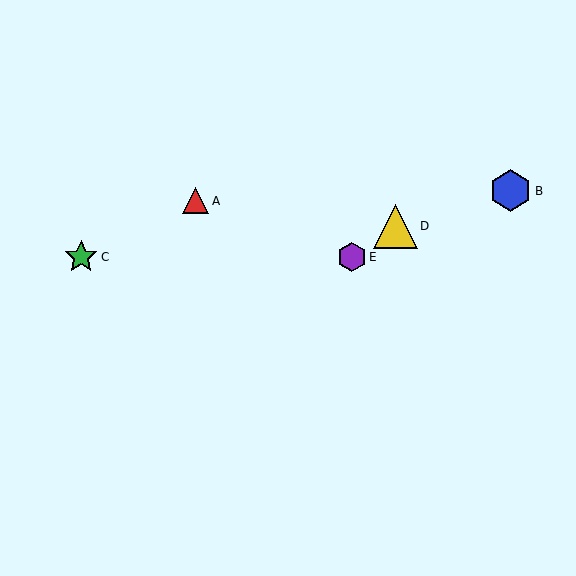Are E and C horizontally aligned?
Yes, both are at y≈257.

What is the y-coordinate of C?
Object C is at y≈257.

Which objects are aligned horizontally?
Objects C, E are aligned horizontally.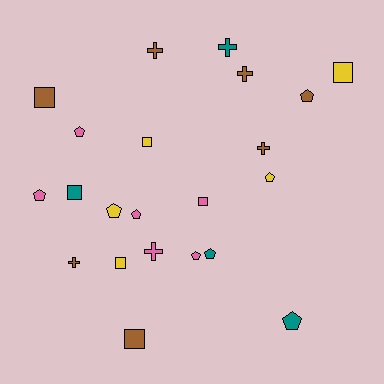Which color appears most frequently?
Brown, with 7 objects.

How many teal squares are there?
There is 1 teal square.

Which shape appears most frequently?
Pentagon, with 9 objects.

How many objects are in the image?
There are 22 objects.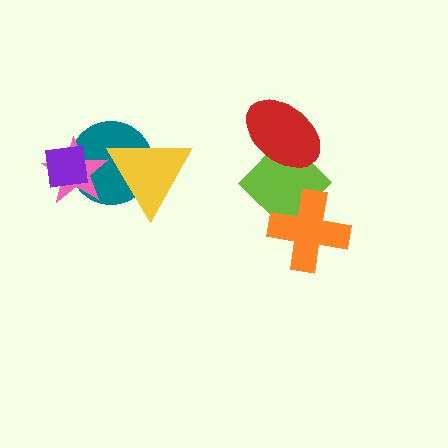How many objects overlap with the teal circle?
3 objects overlap with the teal circle.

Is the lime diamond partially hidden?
Yes, it is partially covered by another shape.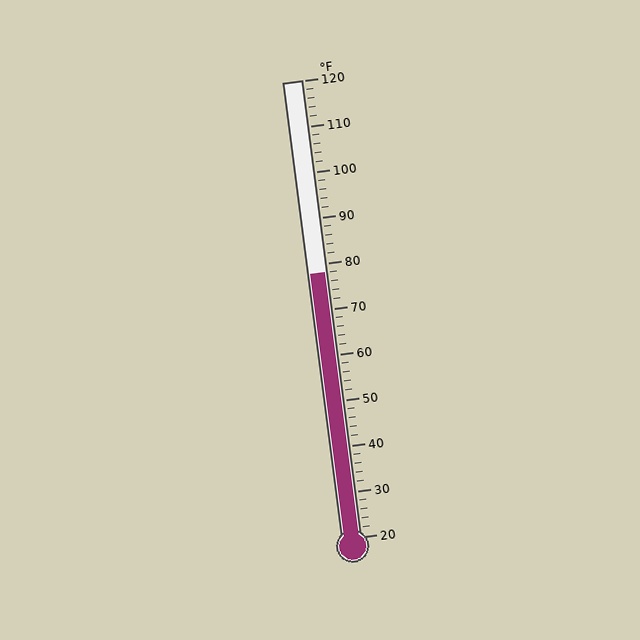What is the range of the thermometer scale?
The thermometer scale ranges from 20°F to 120°F.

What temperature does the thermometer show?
The thermometer shows approximately 78°F.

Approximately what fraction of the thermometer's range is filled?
The thermometer is filled to approximately 60% of its range.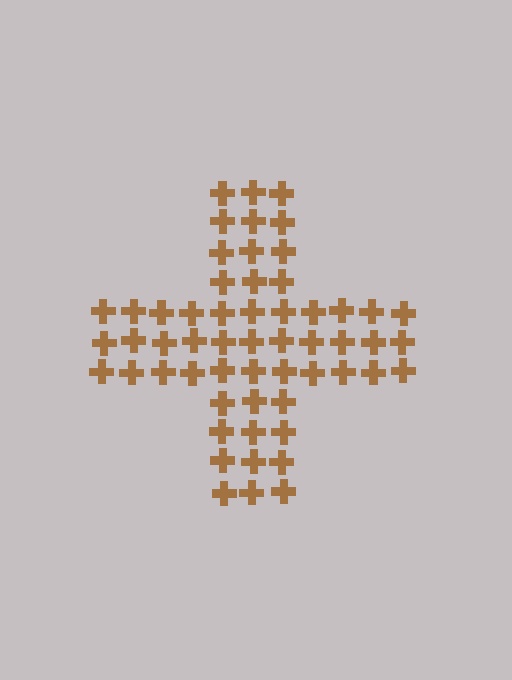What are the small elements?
The small elements are crosses.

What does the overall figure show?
The overall figure shows a cross.